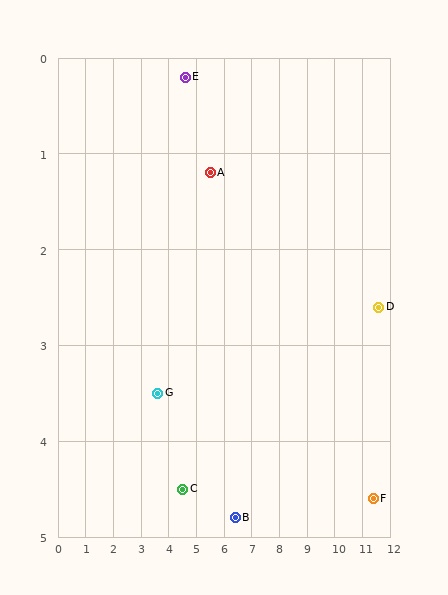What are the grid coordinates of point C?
Point C is at approximately (4.5, 4.5).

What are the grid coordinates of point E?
Point E is at approximately (4.6, 0.2).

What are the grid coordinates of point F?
Point F is at approximately (11.4, 4.6).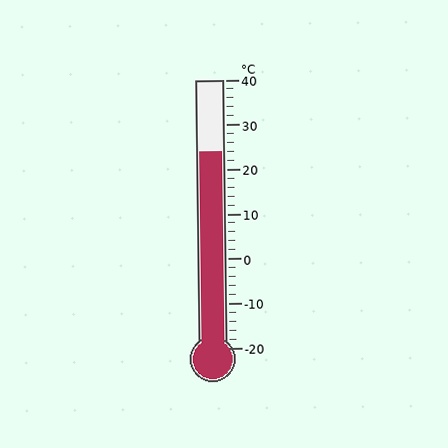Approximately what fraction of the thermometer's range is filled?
The thermometer is filled to approximately 75% of its range.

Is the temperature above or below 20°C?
The temperature is above 20°C.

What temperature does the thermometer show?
The thermometer shows approximately 24°C.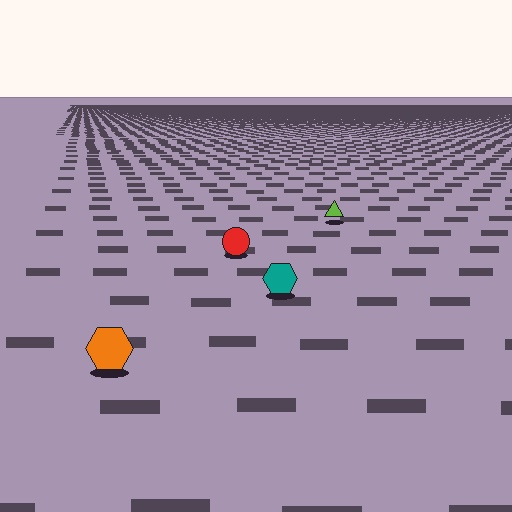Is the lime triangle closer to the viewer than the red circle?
No. The red circle is closer — you can tell from the texture gradient: the ground texture is coarser near it.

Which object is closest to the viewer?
The orange hexagon is closest. The texture marks near it are larger and more spread out.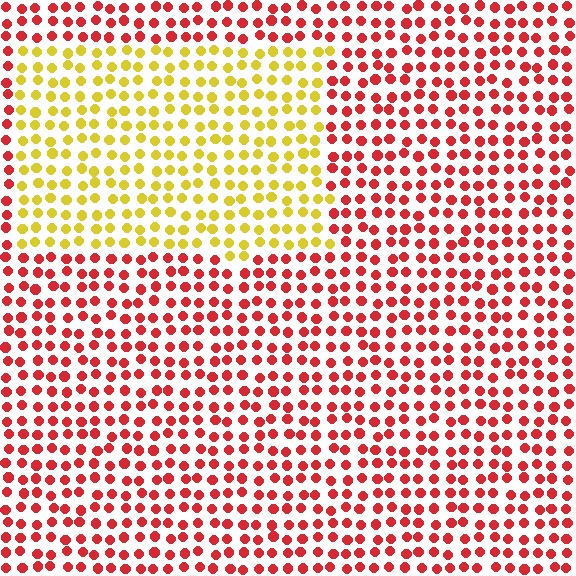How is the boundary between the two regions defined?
The boundary is defined purely by a slight shift in hue (about 60 degrees). Spacing, size, and orientation are identical on both sides.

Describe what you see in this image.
The image is filled with small red elements in a uniform arrangement. A rectangle-shaped region is visible where the elements are tinted to a slightly different hue, forming a subtle color boundary.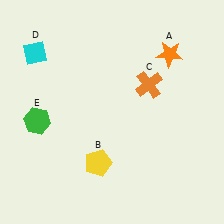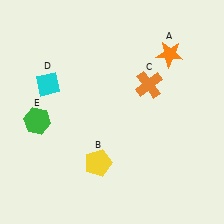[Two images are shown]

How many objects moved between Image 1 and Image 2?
1 object moved between the two images.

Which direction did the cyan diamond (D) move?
The cyan diamond (D) moved down.